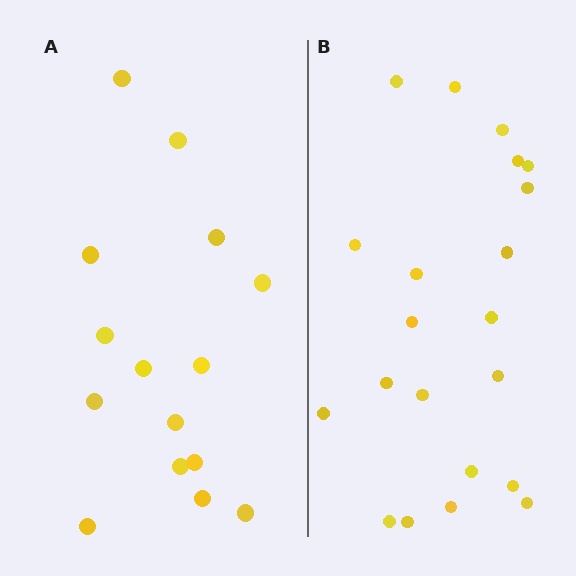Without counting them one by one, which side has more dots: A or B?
Region B (the right region) has more dots.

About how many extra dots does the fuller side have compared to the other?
Region B has about 6 more dots than region A.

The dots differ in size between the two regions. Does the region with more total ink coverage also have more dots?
No. Region A has more total ink coverage because its dots are larger, but region B actually contains more individual dots. Total area can be misleading — the number of items is what matters here.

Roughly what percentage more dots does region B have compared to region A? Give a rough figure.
About 40% more.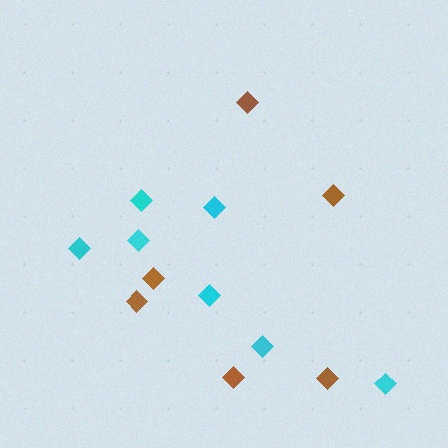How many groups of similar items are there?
There are 2 groups: one group of brown diamonds (6) and one group of cyan diamonds (7).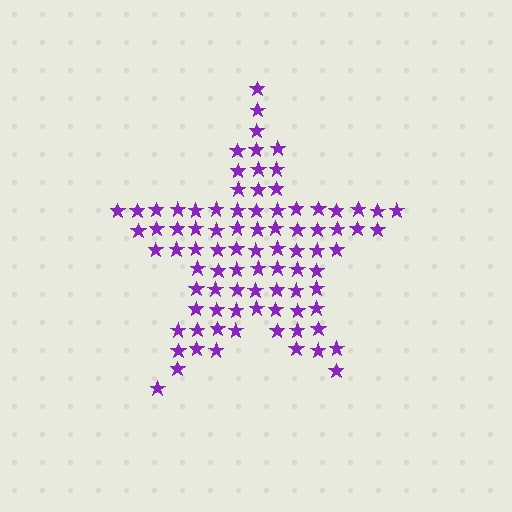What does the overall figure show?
The overall figure shows a star.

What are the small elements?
The small elements are stars.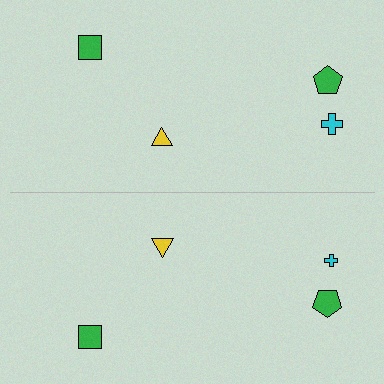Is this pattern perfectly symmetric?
No, the pattern is not perfectly symmetric. The cyan cross on the bottom side has a different size than its mirror counterpart.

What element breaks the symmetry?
The cyan cross on the bottom side has a different size than its mirror counterpart.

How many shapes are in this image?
There are 8 shapes in this image.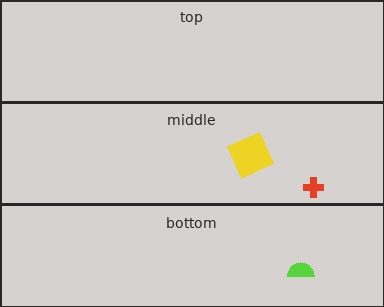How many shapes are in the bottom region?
1.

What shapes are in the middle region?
The red cross, the yellow square.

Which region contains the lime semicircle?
The bottom region.